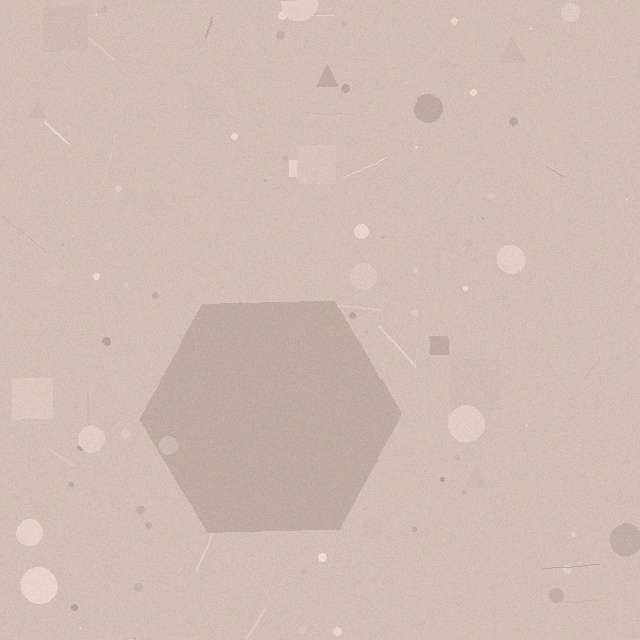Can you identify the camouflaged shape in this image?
The camouflaged shape is a hexagon.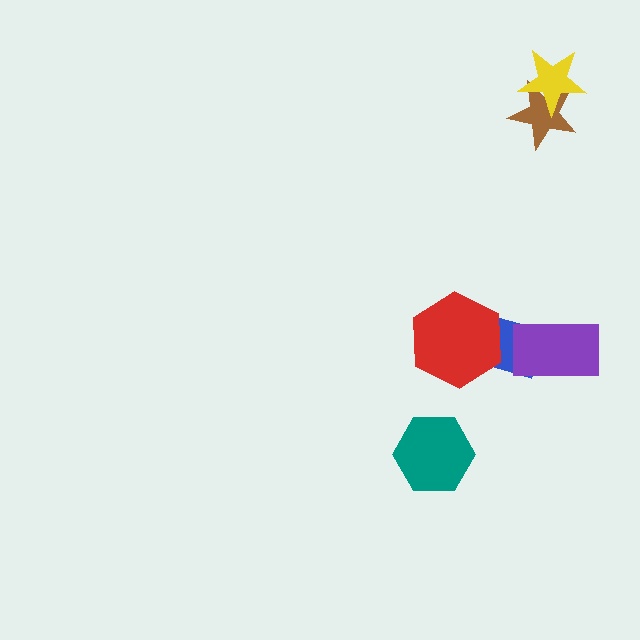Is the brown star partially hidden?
Yes, it is partially covered by another shape.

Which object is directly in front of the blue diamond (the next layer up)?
The purple rectangle is directly in front of the blue diamond.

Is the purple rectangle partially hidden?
No, no other shape covers it.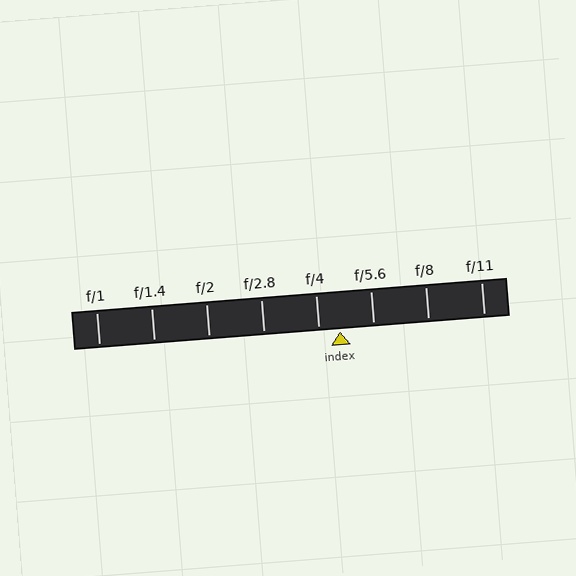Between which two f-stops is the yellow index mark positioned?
The index mark is between f/4 and f/5.6.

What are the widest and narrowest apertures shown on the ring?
The widest aperture shown is f/1 and the narrowest is f/11.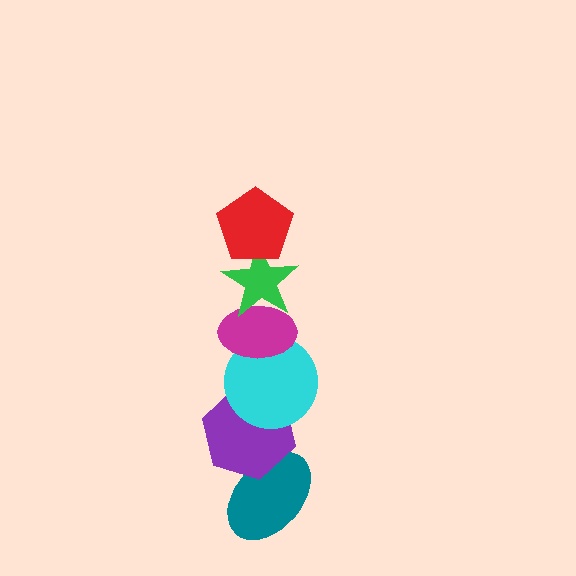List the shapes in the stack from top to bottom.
From top to bottom: the red pentagon, the green star, the magenta ellipse, the cyan circle, the purple hexagon, the teal ellipse.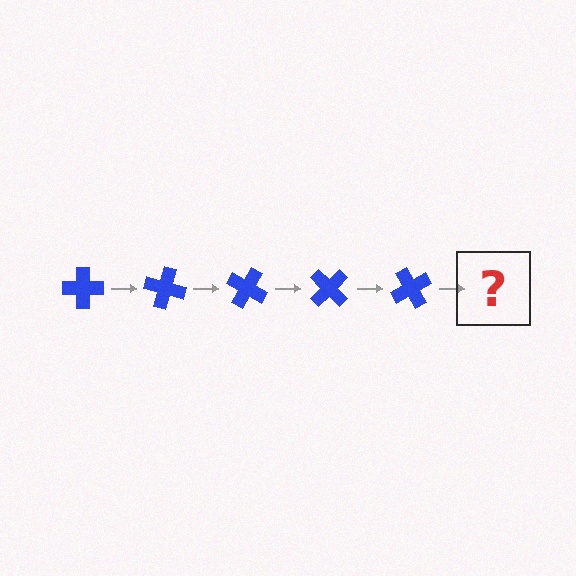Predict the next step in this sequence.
The next step is a blue cross rotated 75 degrees.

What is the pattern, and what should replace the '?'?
The pattern is that the cross rotates 15 degrees each step. The '?' should be a blue cross rotated 75 degrees.